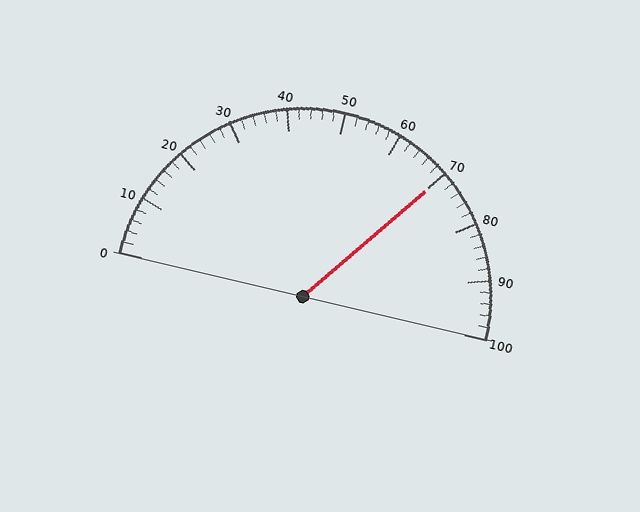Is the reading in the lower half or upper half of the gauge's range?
The reading is in the upper half of the range (0 to 100).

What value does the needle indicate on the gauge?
The needle indicates approximately 70.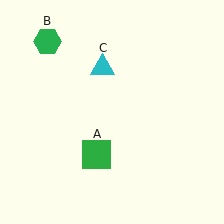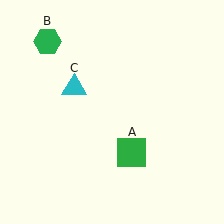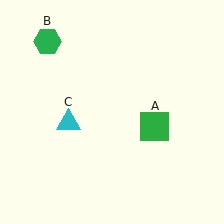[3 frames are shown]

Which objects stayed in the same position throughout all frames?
Green hexagon (object B) remained stationary.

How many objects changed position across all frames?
2 objects changed position: green square (object A), cyan triangle (object C).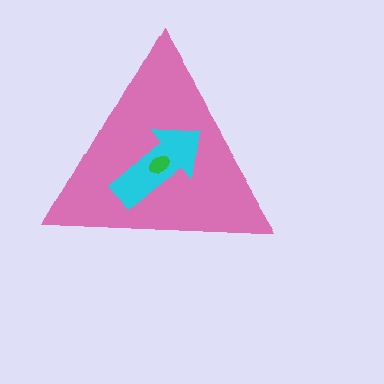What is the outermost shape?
The pink triangle.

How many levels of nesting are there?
3.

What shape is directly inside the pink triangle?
The cyan arrow.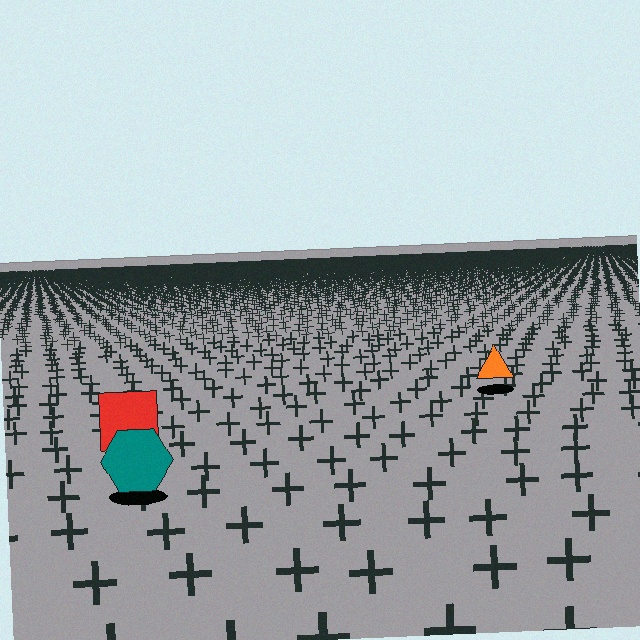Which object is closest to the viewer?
The teal hexagon is closest. The texture marks near it are larger and more spread out.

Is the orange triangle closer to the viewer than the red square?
No. The red square is closer — you can tell from the texture gradient: the ground texture is coarser near it.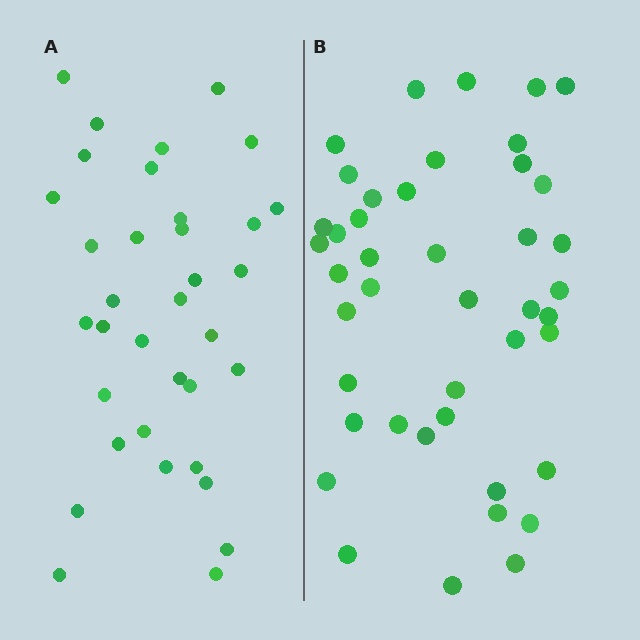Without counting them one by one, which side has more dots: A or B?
Region B (the right region) has more dots.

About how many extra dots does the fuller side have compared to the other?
Region B has roughly 8 or so more dots than region A.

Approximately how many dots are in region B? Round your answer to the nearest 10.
About 40 dots. (The exact count is 43, which rounds to 40.)